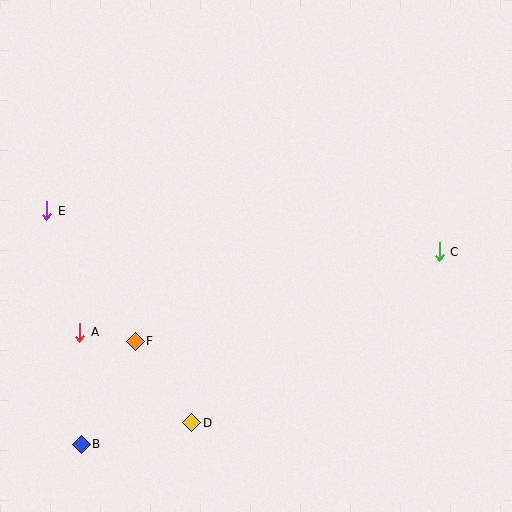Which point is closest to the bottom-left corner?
Point B is closest to the bottom-left corner.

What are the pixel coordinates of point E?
Point E is at (47, 211).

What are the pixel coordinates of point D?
Point D is at (192, 423).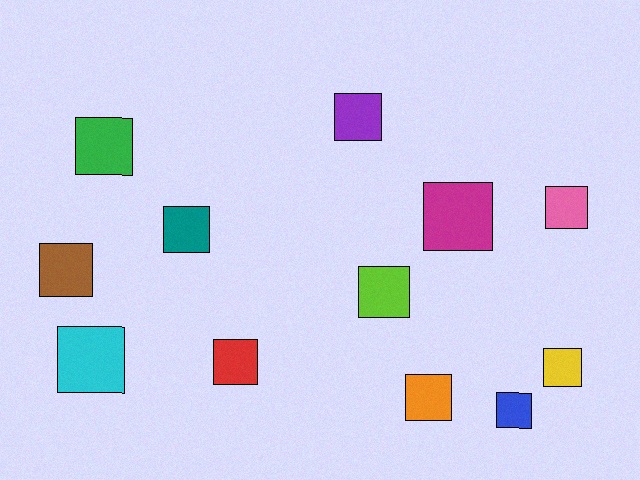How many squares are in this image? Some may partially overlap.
There are 12 squares.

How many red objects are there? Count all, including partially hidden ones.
There is 1 red object.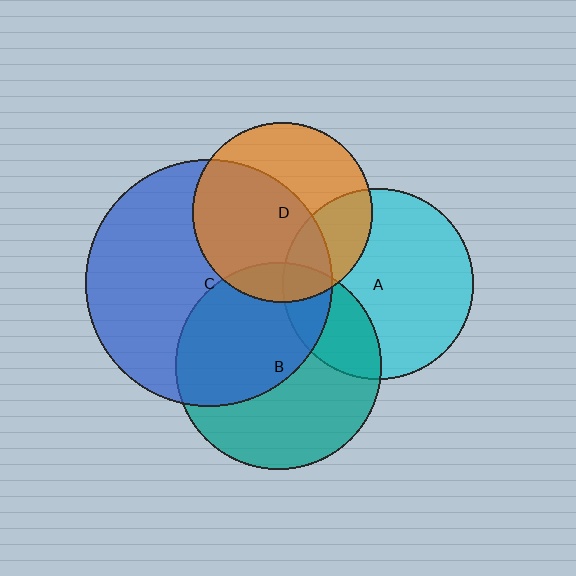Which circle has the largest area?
Circle C (blue).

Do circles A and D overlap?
Yes.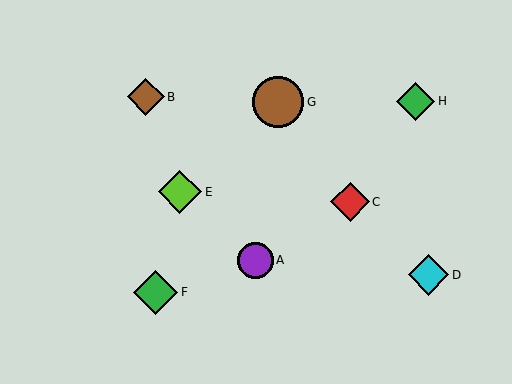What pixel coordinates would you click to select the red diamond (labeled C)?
Click at (350, 202) to select the red diamond C.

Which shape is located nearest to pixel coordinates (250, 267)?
The purple circle (labeled A) at (255, 260) is nearest to that location.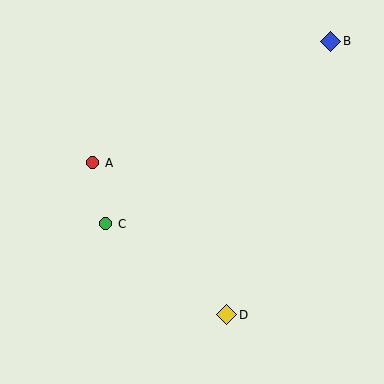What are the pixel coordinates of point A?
Point A is at (93, 163).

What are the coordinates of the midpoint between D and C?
The midpoint between D and C is at (166, 269).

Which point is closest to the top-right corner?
Point B is closest to the top-right corner.